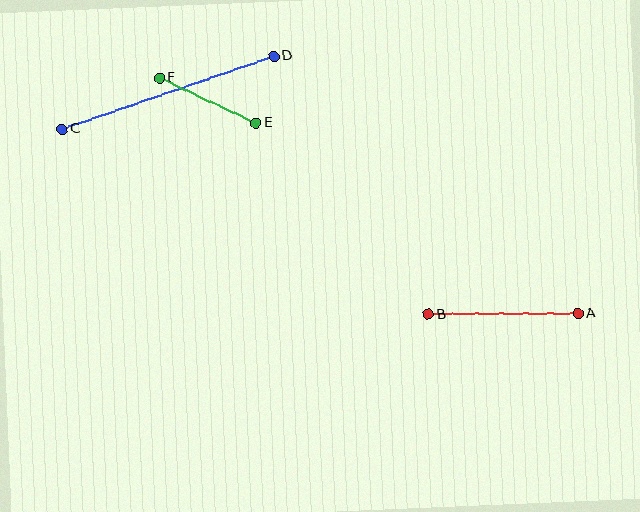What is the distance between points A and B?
The distance is approximately 149 pixels.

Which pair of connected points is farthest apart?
Points C and D are farthest apart.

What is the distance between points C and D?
The distance is approximately 224 pixels.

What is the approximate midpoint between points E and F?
The midpoint is at approximately (208, 100) pixels.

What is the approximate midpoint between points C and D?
The midpoint is at approximately (168, 93) pixels.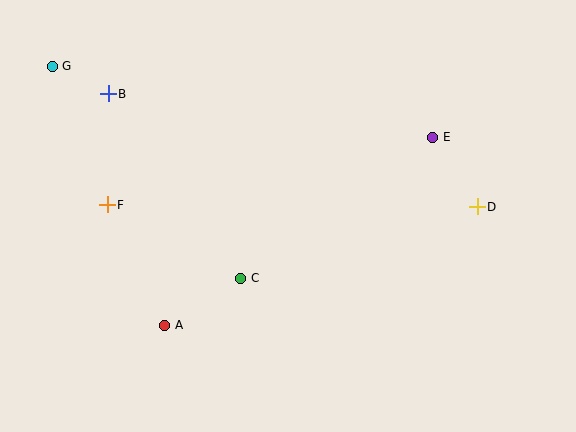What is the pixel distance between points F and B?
The distance between F and B is 111 pixels.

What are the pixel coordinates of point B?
Point B is at (108, 94).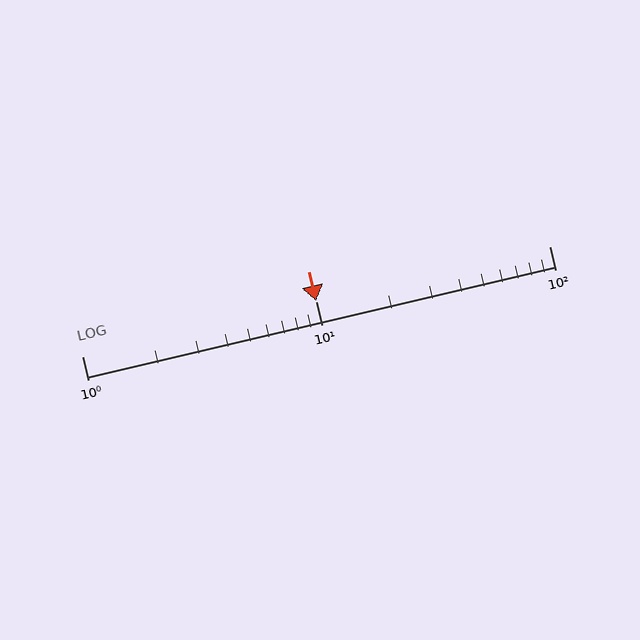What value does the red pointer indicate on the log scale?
The pointer indicates approximately 10.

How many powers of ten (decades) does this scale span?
The scale spans 2 decades, from 1 to 100.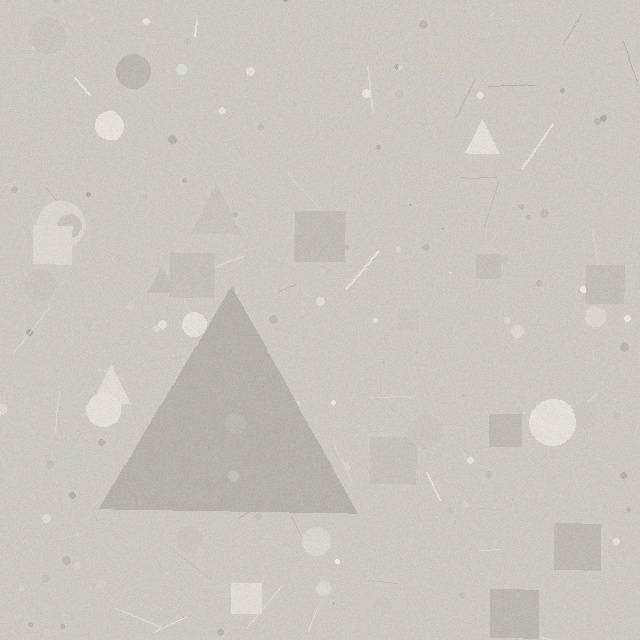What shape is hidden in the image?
A triangle is hidden in the image.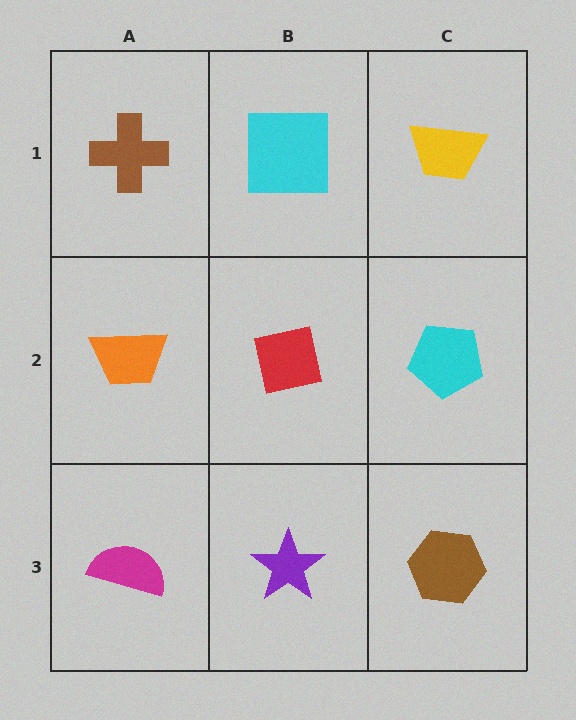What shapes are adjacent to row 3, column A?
An orange trapezoid (row 2, column A), a purple star (row 3, column B).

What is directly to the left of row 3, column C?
A purple star.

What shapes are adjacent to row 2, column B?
A cyan square (row 1, column B), a purple star (row 3, column B), an orange trapezoid (row 2, column A), a cyan pentagon (row 2, column C).